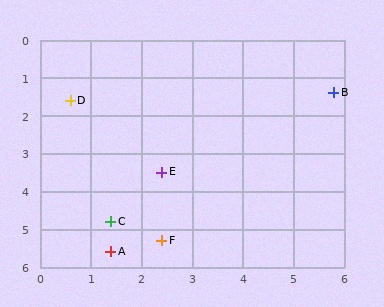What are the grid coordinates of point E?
Point E is at approximately (2.4, 3.5).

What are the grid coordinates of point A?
Point A is at approximately (1.4, 5.6).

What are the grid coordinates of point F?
Point F is at approximately (2.4, 5.3).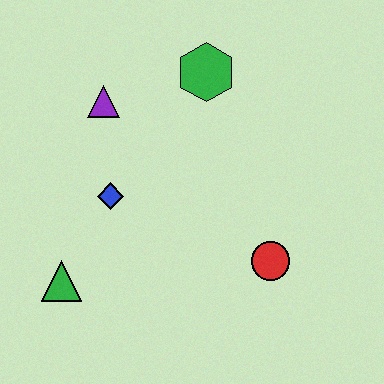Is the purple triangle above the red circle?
Yes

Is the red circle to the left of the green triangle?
No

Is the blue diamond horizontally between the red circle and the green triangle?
Yes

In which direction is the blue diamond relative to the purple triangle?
The blue diamond is below the purple triangle.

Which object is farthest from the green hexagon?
The green triangle is farthest from the green hexagon.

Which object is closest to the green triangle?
The blue diamond is closest to the green triangle.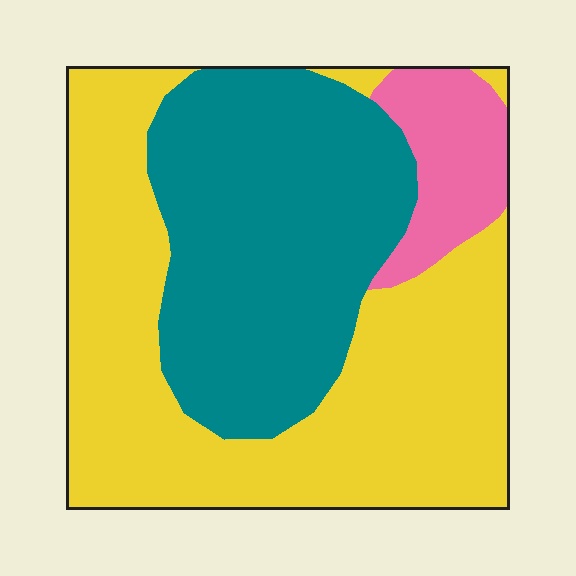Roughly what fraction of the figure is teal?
Teal takes up about three eighths (3/8) of the figure.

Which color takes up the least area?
Pink, at roughly 10%.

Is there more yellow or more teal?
Yellow.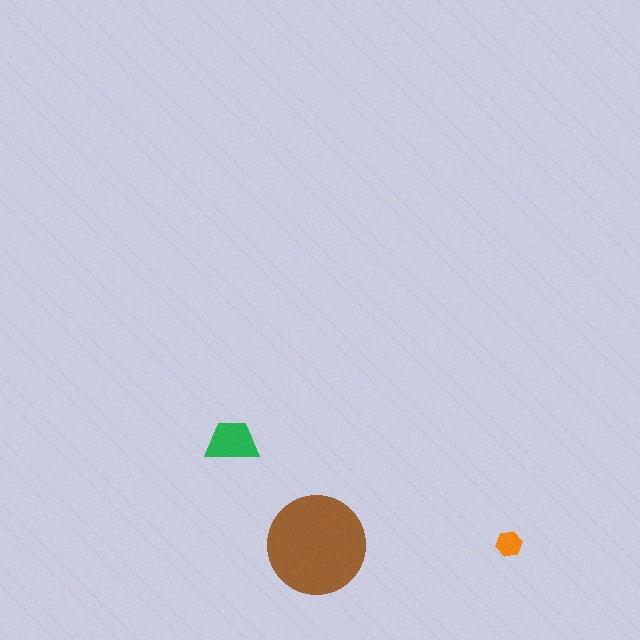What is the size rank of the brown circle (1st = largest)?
1st.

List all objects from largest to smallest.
The brown circle, the green trapezoid, the orange hexagon.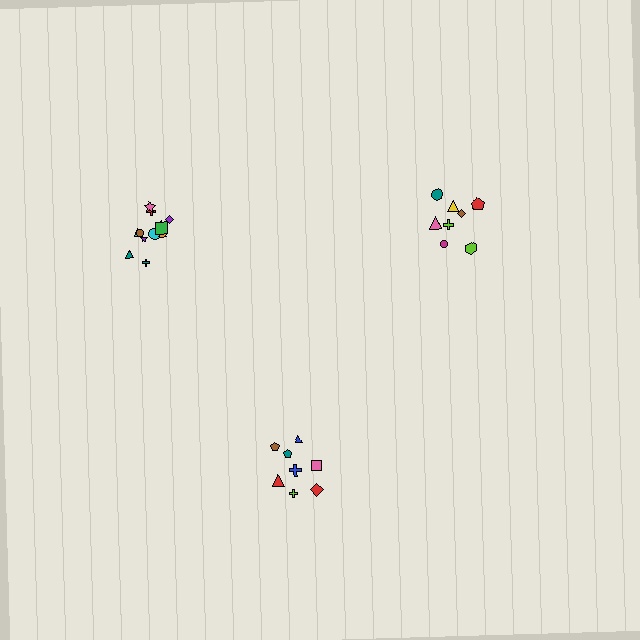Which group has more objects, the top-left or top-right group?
The top-left group.